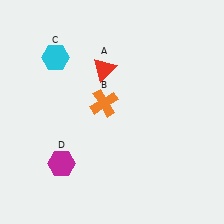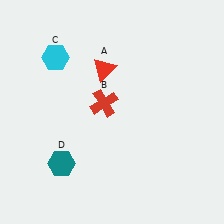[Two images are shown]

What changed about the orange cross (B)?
In Image 1, B is orange. In Image 2, it changed to red.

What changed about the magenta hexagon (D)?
In Image 1, D is magenta. In Image 2, it changed to teal.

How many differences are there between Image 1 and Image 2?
There are 2 differences between the two images.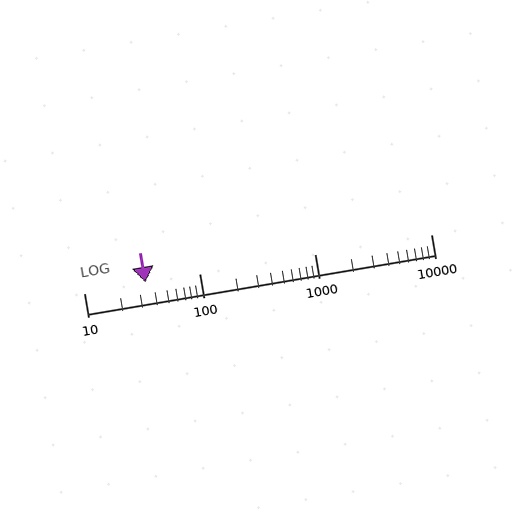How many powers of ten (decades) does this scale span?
The scale spans 3 decades, from 10 to 10000.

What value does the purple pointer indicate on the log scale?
The pointer indicates approximately 34.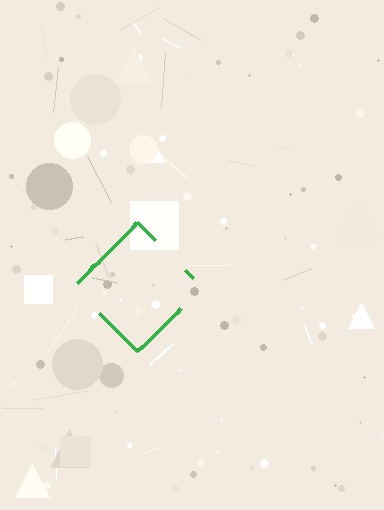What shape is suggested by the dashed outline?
The dashed outline suggests a diamond.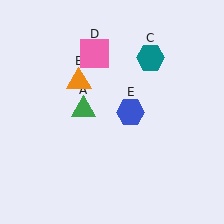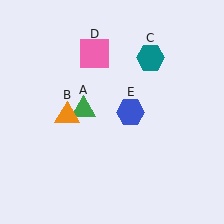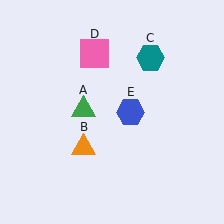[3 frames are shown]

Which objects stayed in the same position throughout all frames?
Green triangle (object A) and teal hexagon (object C) and pink square (object D) and blue hexagon (object E) remained stationary.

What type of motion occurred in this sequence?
The orange triangle (object B) rotated counterclockwise around the center of the scene.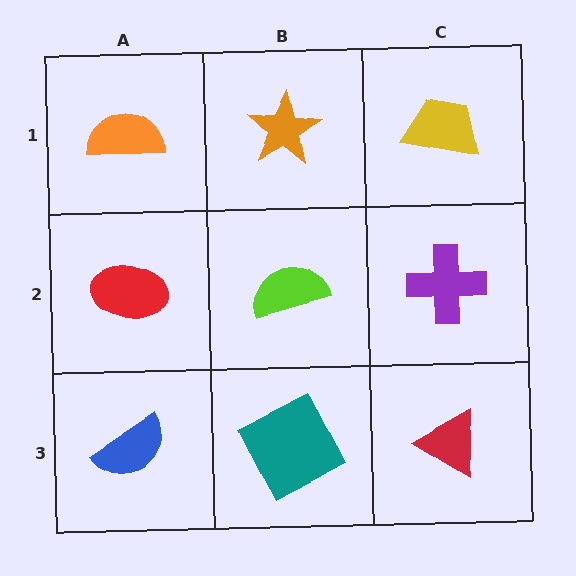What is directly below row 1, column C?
A purple cross.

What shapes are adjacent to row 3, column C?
A purple cross (row 2, column C), a teal square (row 3, column B).